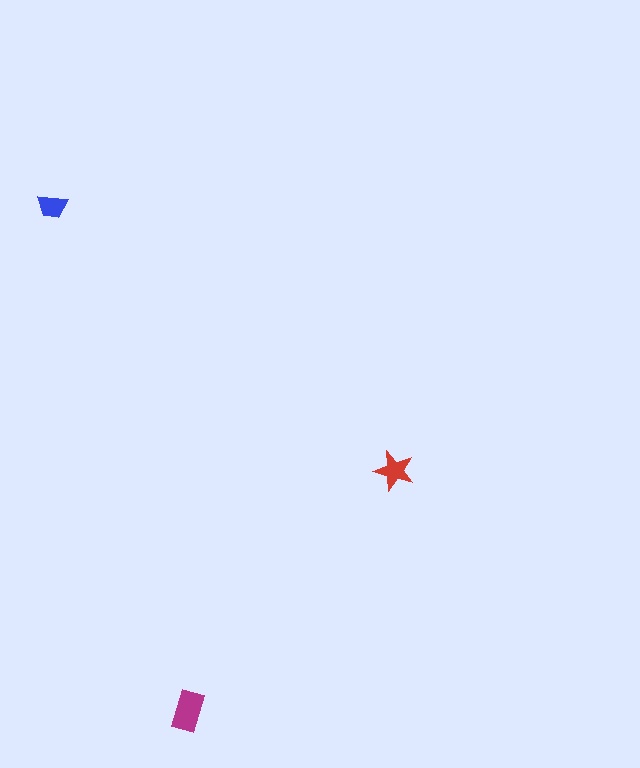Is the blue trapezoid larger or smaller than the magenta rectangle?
Smaller.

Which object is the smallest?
The blue trapezoid.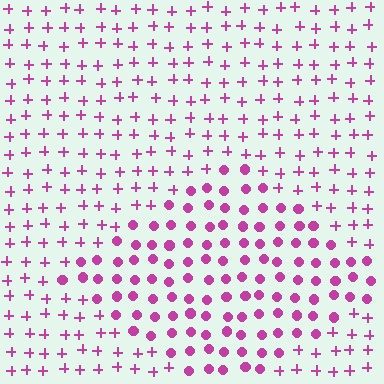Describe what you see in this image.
The image is filled with small magenta elements arranged in a uniform grid. A diamond-shaped region contains circles, while the surrounding area contains plus signs. The boundary is defined purely by the change in element shape.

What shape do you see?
I see a diamond.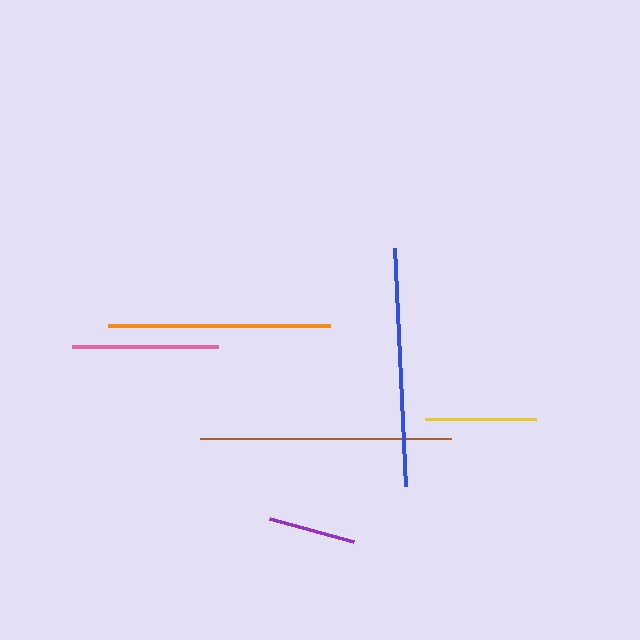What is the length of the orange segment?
The orange segment is approximately 222 pixels long.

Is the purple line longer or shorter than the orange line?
The orange line is longer than the purple line.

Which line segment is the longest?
The brown line is the longest at approximately 251 pixels.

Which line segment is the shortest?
The purple line is the shortest at approximately 87 pixels.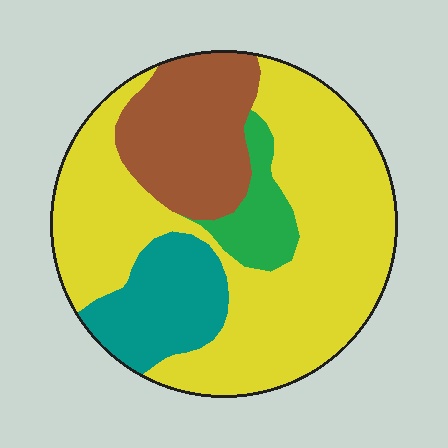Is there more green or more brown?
Brown.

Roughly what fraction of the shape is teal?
Teal takes up about one eighth (1/8) of the shape.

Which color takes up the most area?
Yellow, at roughly 60%.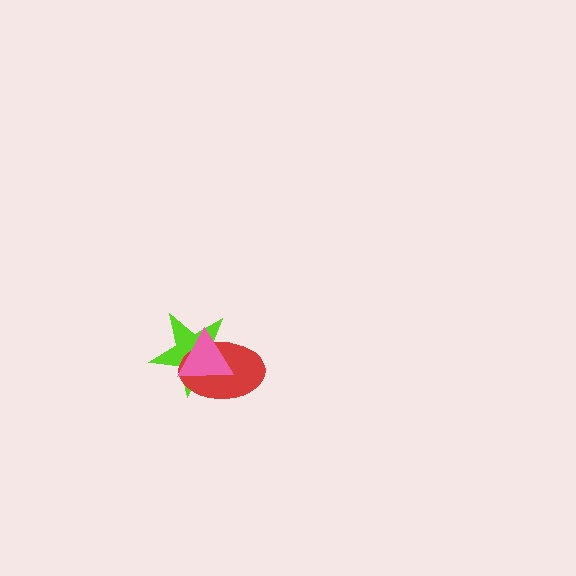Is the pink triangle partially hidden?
No, no other shape covers it.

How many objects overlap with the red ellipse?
2 objects overlap with the red ellipse.